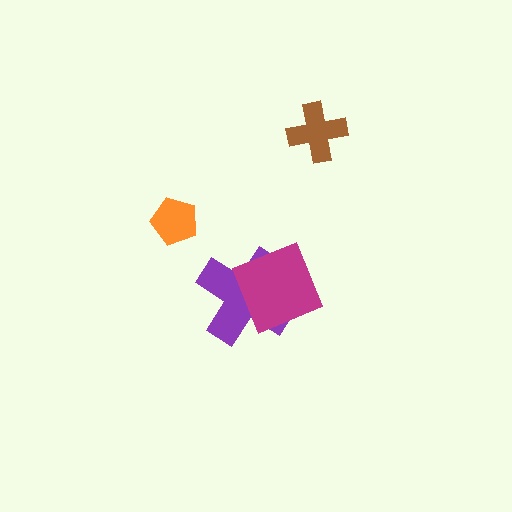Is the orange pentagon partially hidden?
No, no other shape covers it.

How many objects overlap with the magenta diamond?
1 object overlaps with the magenta diamond.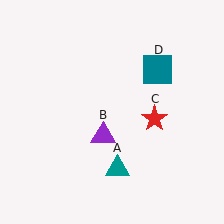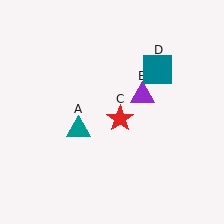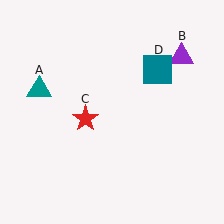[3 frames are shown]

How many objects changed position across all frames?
3 objects changed position: teal triangle (object A), purple triangle (object B), red star (object C).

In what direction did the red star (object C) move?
The red star (object C) moved left.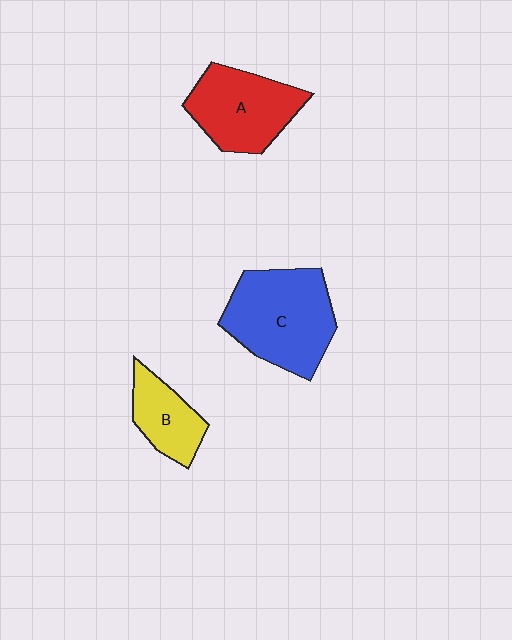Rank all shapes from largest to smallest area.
From largest to smallest: C (blue), A (red), B (yellow).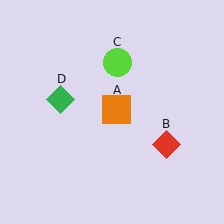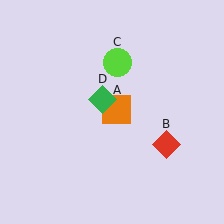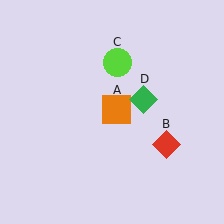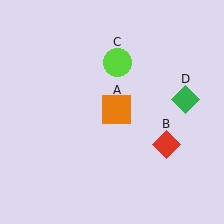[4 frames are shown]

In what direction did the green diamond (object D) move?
The green diamond (object D) moved right.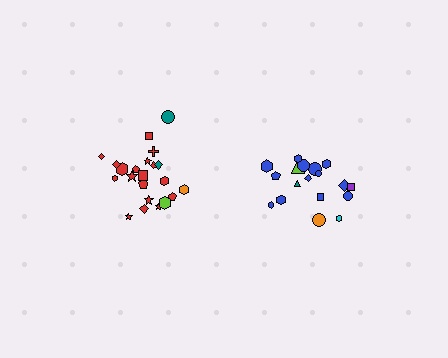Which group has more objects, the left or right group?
The left group.